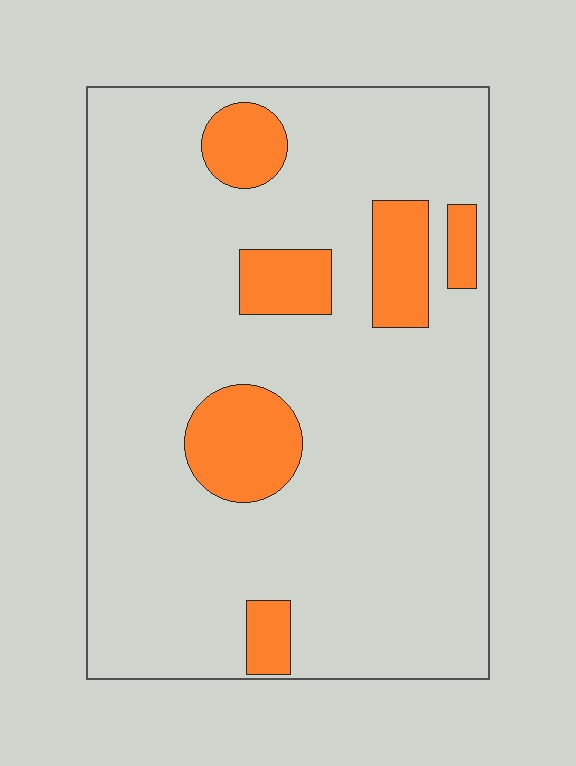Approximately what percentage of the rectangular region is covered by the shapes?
Approximately 15%.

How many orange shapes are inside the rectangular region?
6.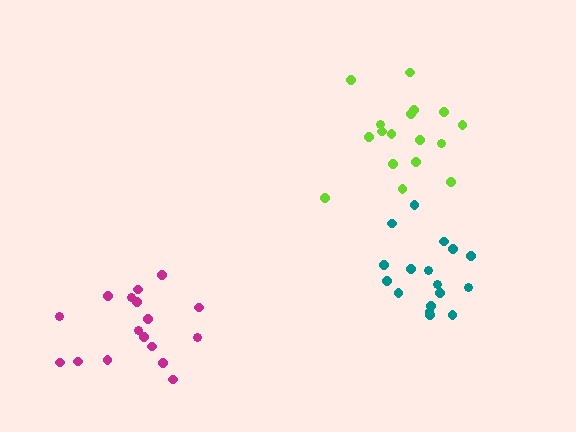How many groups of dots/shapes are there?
There are 3 groups.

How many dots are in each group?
Group 1: 17 dots, Group 2: 17 dots, Group 3: 17 dots (51 total).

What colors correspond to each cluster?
The clusters are colored: lime, teal, magenta.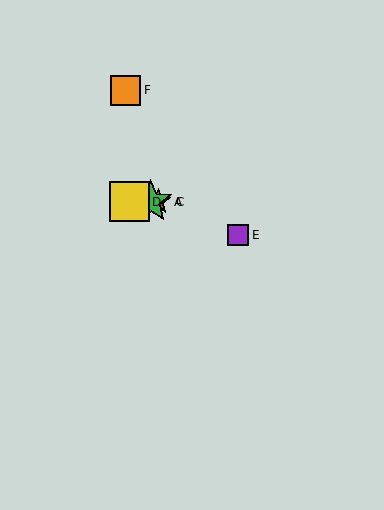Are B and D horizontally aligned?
Yes, both are at y≈202.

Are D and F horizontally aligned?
No, D is at y≈202 and F is at y≈90.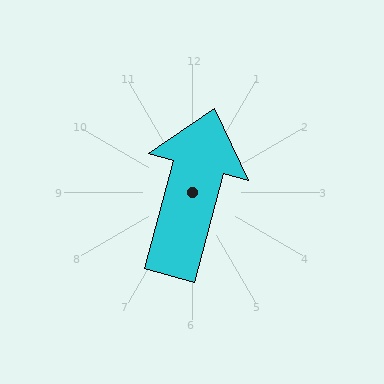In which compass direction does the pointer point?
North.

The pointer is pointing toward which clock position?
Roughly 1 o'clock.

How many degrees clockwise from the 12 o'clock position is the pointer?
Approximately 15 degrees.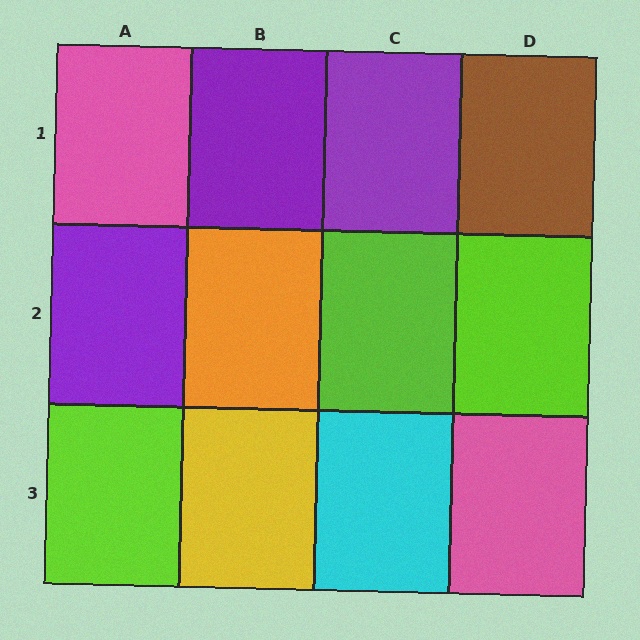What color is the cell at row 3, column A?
Lime.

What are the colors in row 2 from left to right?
Purple, orange, lime, lime.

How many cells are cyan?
1 cell is cyan.